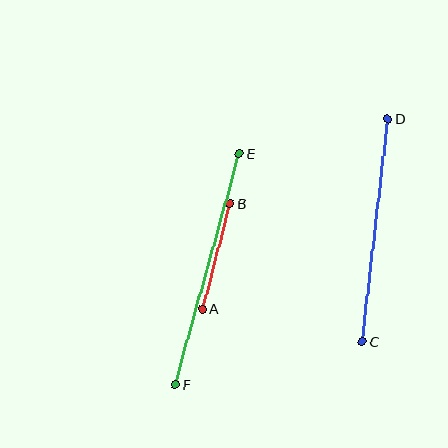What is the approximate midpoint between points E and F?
The midpoint is at approximately (207, 269) pixels.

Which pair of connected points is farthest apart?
Points E and F are farthest apart.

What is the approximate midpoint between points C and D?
The midpoint is at approximately (375, 230) pixels.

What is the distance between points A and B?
The distance is approximately 109 pixels.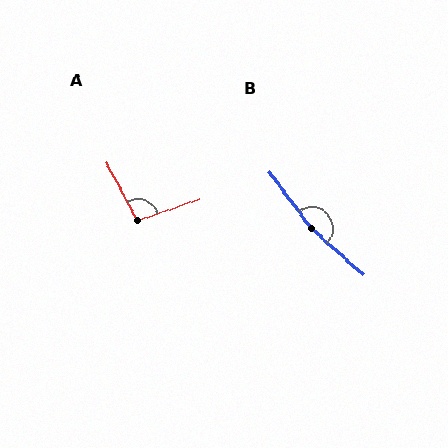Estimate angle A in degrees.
Approximately 99 degrees.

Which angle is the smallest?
A, at approximately 99 degrees.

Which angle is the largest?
B, at approximately 168 degrees.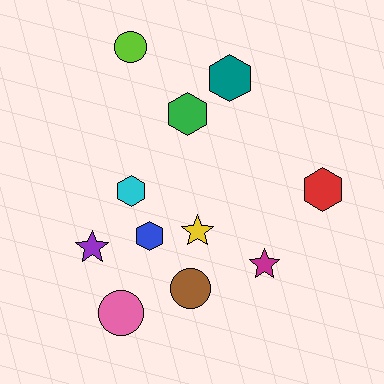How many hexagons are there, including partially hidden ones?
There are 5 hexagons.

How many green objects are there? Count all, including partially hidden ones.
There is 1 green object.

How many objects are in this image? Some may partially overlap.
There are 11 objects.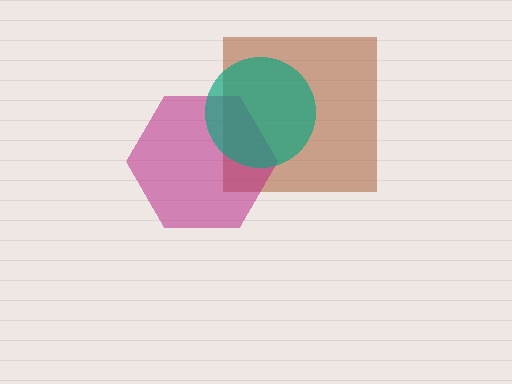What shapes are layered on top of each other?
The layered shapes are: a brown square, a magenta hexagon, a teal circle.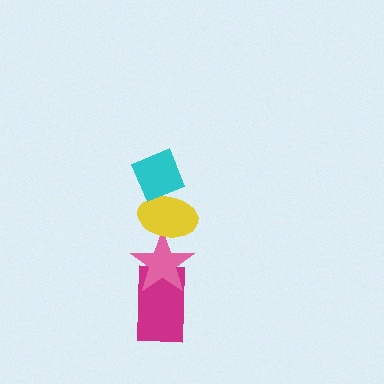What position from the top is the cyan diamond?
The cyan diamond is 1st from the top.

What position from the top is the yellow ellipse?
The yellow ellipse is 2nd from the top.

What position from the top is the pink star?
The pink star is 3rd from the top.